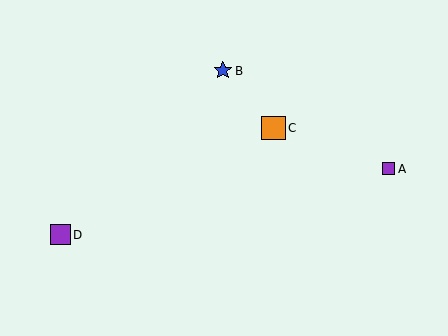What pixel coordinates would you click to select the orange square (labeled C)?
Click at (274, 128) to select the orange square C.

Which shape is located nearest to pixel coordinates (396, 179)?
The purple square (labeled A) at (388, 169) is nearest to that location.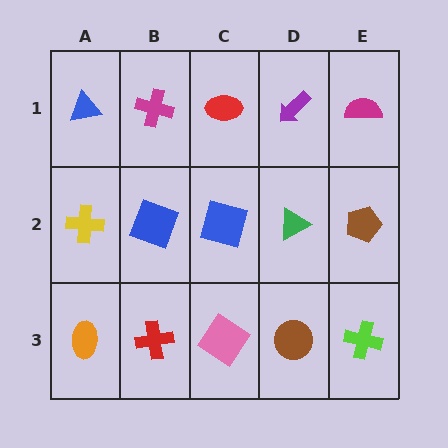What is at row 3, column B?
A red cross.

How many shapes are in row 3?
5 shapes.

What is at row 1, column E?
A magenta semicircle.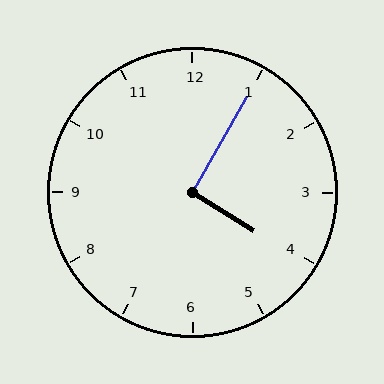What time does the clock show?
4:05.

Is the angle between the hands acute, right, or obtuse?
It is right.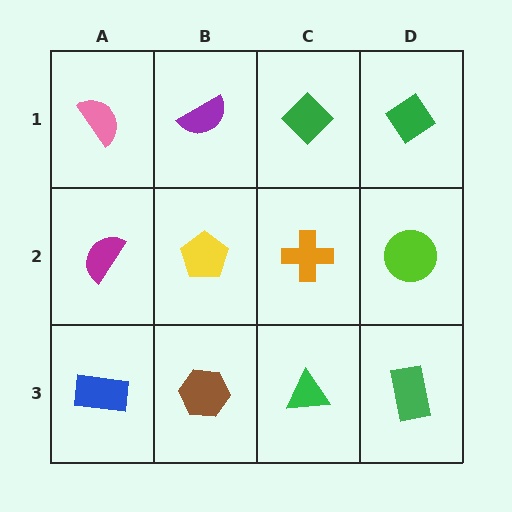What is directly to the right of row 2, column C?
A lime circle.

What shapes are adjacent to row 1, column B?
A yellow pentagon (row 2, column B), a pink semicircle (row 1, column A), a green diamond (row 1, column C).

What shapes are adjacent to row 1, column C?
An orange cross (row 2, column C), a purple semicircle (row 1, column B), a green diamond (row 1, column D).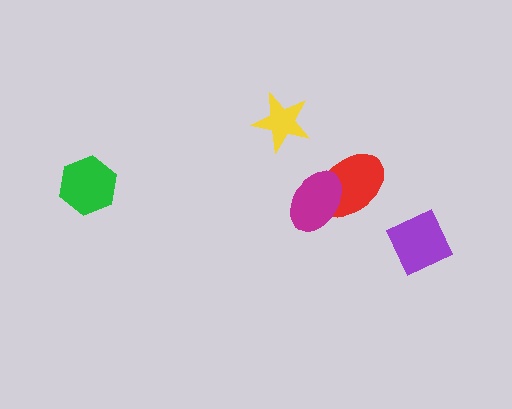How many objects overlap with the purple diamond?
0 objects overlap with the purple diamond.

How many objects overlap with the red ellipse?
1 object overlaps with the red ellipse.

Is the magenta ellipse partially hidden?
No, no other shape covers it.